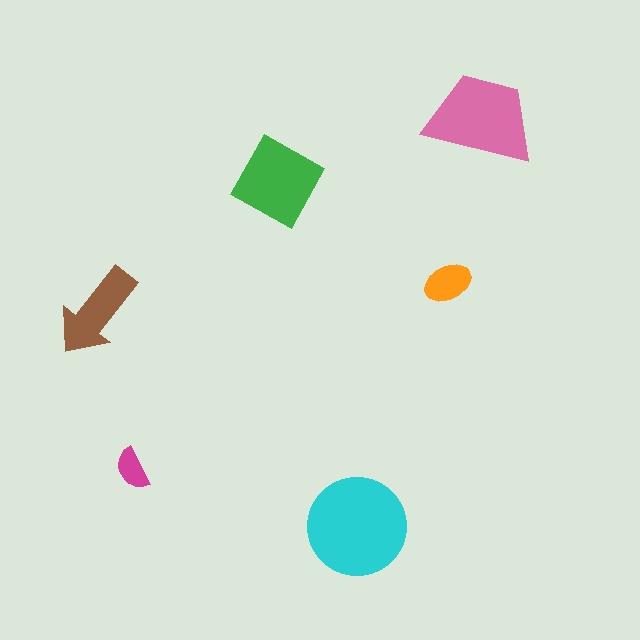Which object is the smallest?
The magenta semicircle.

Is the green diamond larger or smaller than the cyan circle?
Smaller.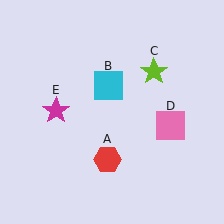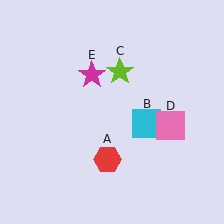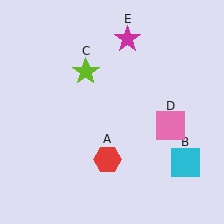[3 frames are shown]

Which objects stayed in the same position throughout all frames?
Red hexagon (object A) and pink square (object D) remained stationary.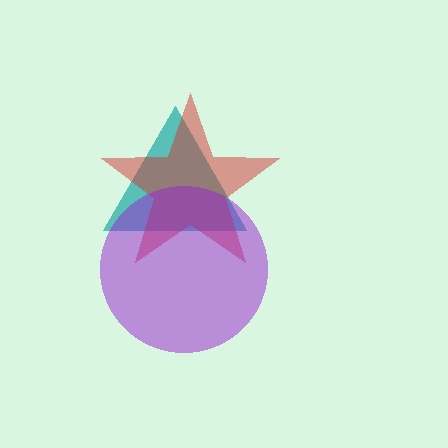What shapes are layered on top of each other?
The layered shapes are: a teal triangle, a red star, a purple circle.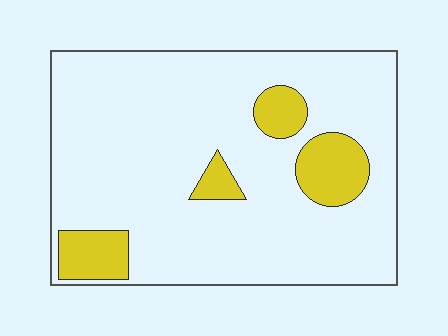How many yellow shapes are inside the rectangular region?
4.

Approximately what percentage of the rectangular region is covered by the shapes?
Approximately 15%.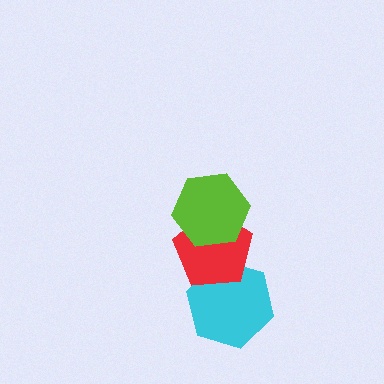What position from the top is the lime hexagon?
The lime hexagon is 1st from the top.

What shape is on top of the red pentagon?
The lime hexagon is on top of the red pentagon.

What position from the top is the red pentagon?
The red pentagon is 2nd from the top.